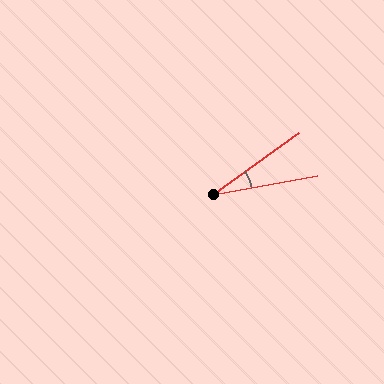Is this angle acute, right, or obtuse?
It is acute.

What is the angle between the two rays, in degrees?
Approximately 26 degrees.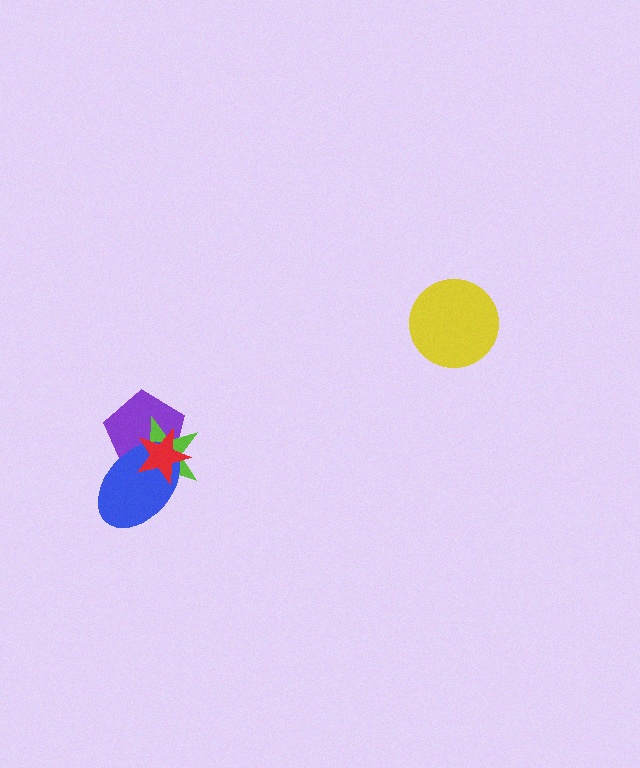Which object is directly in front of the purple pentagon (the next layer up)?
The lime star is directly in front of the purple pentagon.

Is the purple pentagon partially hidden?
Yes, it is partially covered by another shape.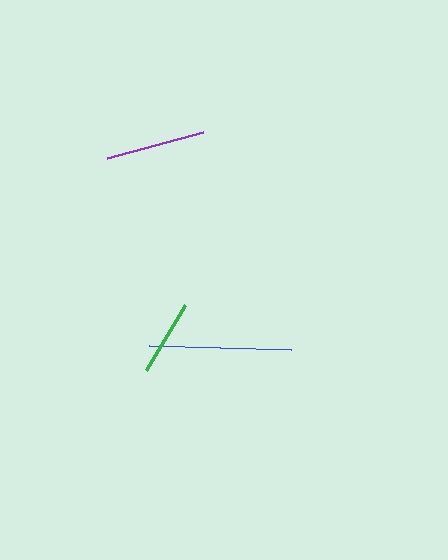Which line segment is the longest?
The blue line is the longest at approximately 141 pixels.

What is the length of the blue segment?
The blue segment is approximately 141 pixels long.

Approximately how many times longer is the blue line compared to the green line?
The blue line is approximately 1.9 times the length of the green line.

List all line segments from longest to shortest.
From longest to shortest: blue, purple, green.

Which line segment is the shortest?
The green line is the shortest at approximately 76 pixels.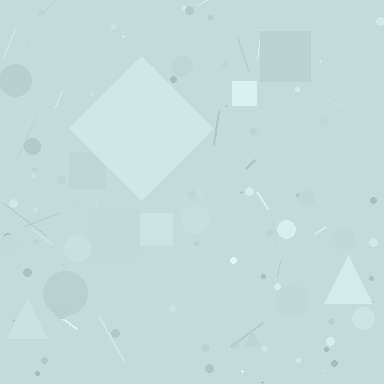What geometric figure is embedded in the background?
A diamond is embedded in the background.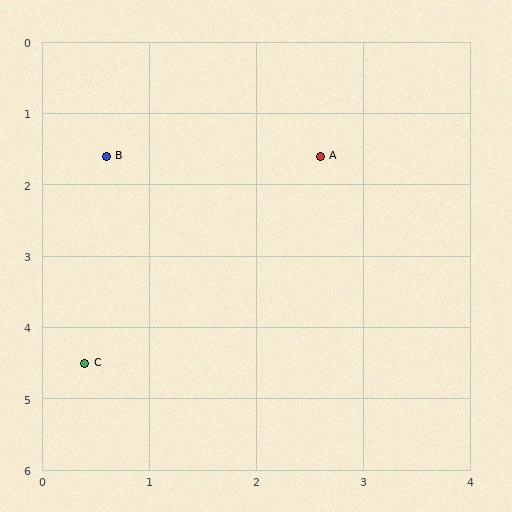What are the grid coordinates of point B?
Point B is at approximately (0.6, 1.6).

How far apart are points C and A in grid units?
Points C and A are about 3.6 grid units apart.